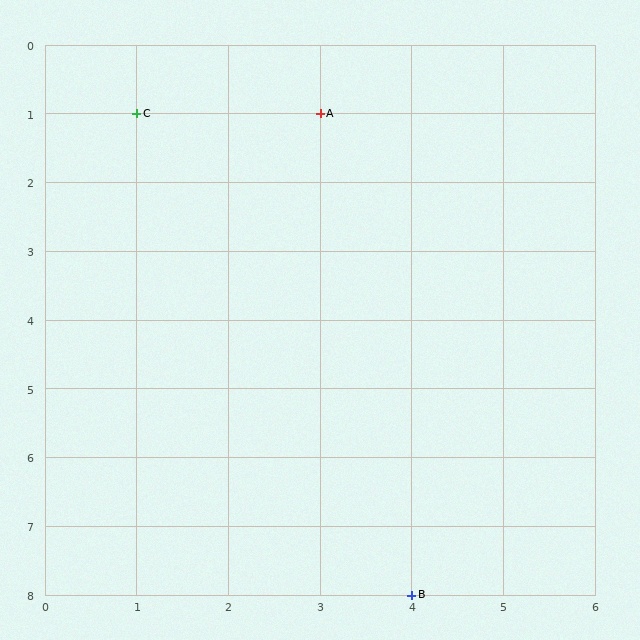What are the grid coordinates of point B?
Point B is at grid coordinates (4, 8).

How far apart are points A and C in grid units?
Points A and C are 2 columns apart.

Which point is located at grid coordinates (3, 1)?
Point A is at (3, 1).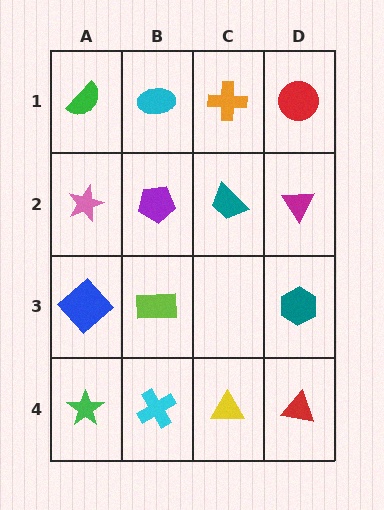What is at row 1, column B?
A cyan ellipse.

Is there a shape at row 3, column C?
No, that cell is empty.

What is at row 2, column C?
A teal trapezoid.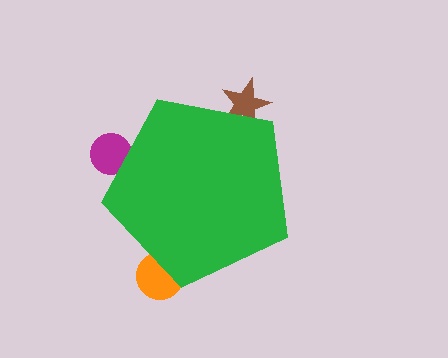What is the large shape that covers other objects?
A green pentagon.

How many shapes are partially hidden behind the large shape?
3 shapes are partially hidden.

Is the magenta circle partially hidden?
Yes, the magenta circle is partially hidden behind the green pentagon.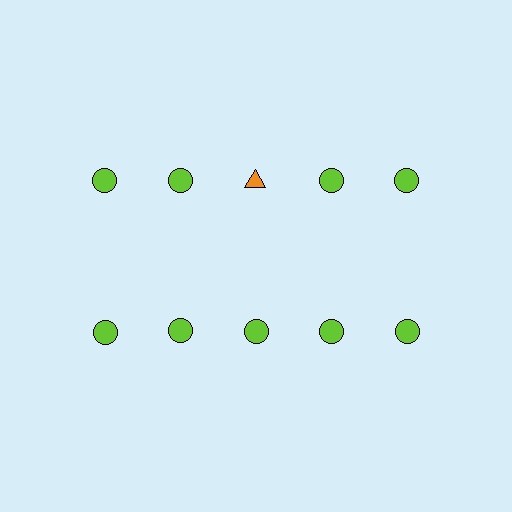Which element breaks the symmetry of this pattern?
The orange triangle in the top row, center column breaks the symmetry. All other shapes are lime circles.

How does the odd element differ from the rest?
It differs in both color (orange instead of lime) and shape (triangle instead of circle).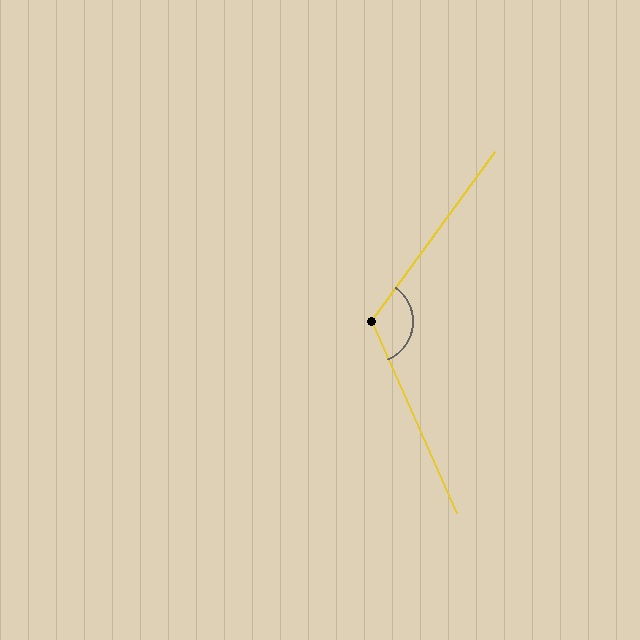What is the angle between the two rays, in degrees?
Approximately 120 degrees.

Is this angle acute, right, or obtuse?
It is obtuse.